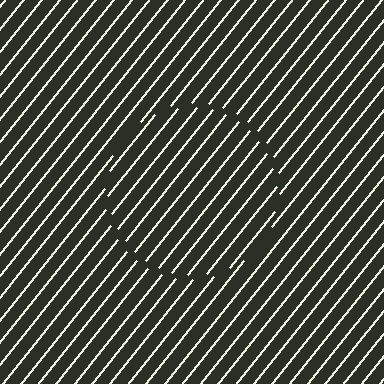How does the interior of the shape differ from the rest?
The interior of the shape contains the same grating, shifted by half a period — the contour is defined by the phase discontinuity where line-ends from the inner and outer gratings abut.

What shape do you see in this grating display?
An illusory circle. The interior of the shape contains the same grating, shifted by half a period — the contour is defined by the phase discontinuity where line-ends from the inner and outer gratings abut.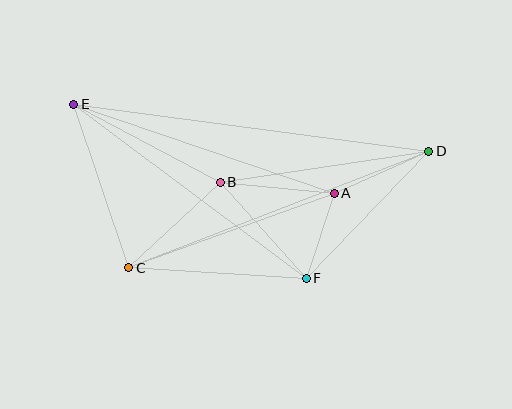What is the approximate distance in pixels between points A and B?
The distance between A and B is approximately 115 pixels.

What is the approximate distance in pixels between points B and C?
The distance between B and C is approximately 125 pixels.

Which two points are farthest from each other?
Points D and E are farthest from each other.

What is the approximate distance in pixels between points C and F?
The distance between C and F is approximately 178 pixels.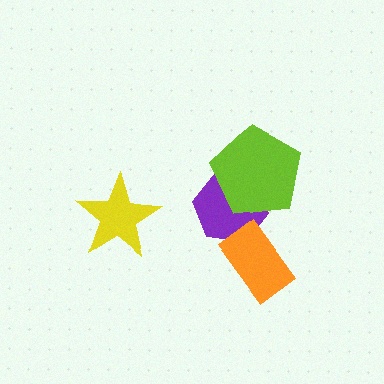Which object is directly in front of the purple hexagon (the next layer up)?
The lime pentagon is directly in front of the purple hexagon.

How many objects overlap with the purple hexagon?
2 objects overlap with the purple hexagon.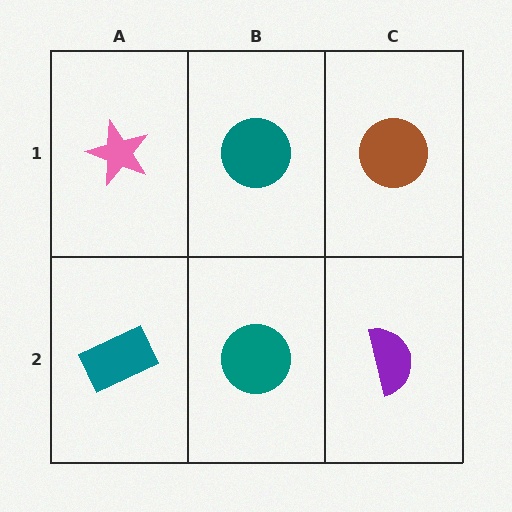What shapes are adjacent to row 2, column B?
A teal circle (row 1, column B), a teal rectangle (row 2, column A), a purple semicircle (row 2, column C).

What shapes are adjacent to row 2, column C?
A brown circle (row 1, column C), a teal circle (row 2, column B).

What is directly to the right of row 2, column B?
A purple semicircle.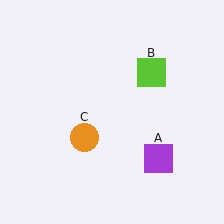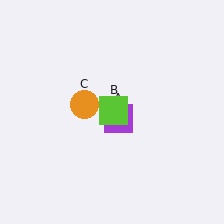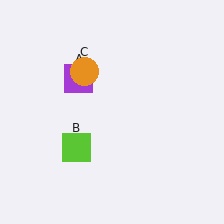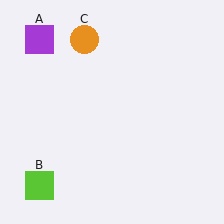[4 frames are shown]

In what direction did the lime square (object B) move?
The lime square (object B) moved down and to the left.